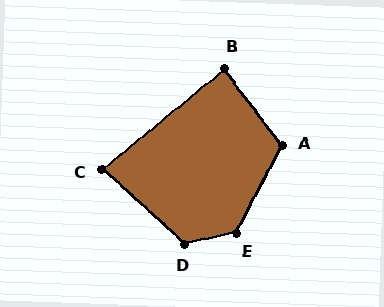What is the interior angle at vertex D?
Approximately 125 degrees (obtuse).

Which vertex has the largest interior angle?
E, at approximately 130 degrees.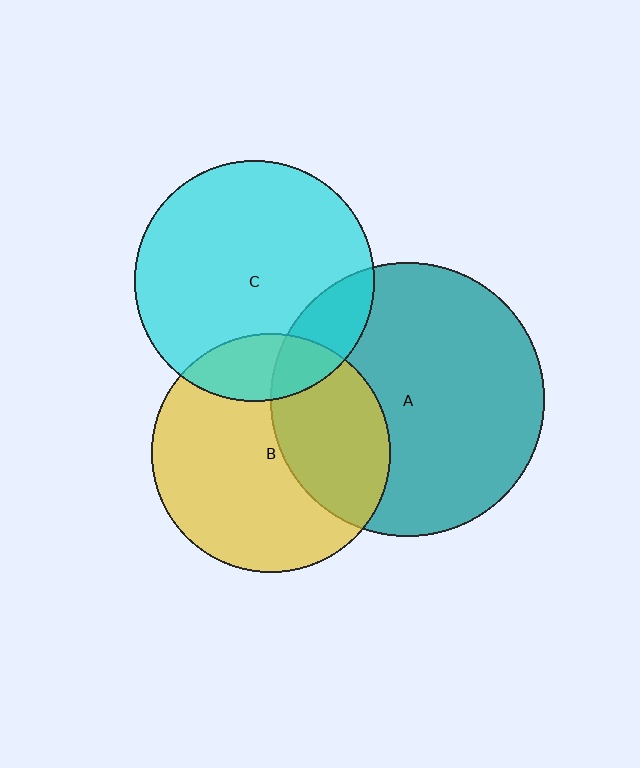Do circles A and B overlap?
Yes.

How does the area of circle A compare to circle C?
Approximately 1.3 times.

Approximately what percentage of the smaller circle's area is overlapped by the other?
Approximately 35%.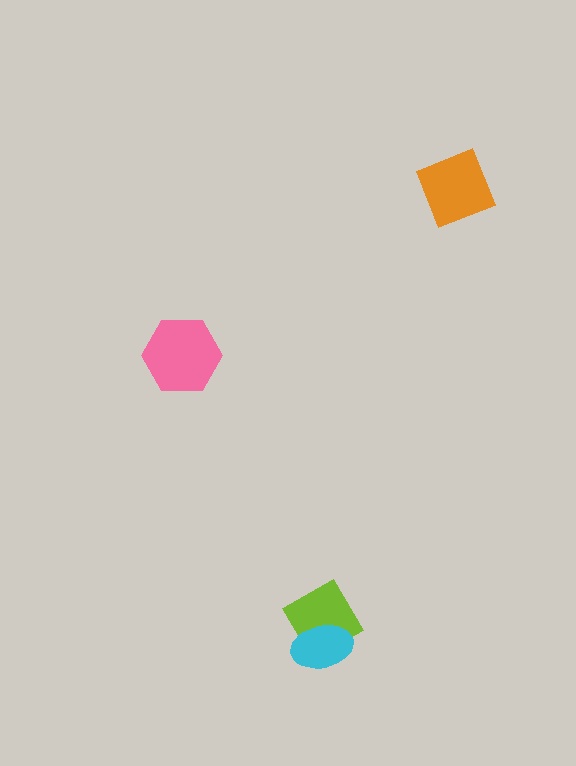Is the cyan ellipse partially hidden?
No, no other shape covers it.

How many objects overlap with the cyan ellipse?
1 object overlaps with the cyan ellipse.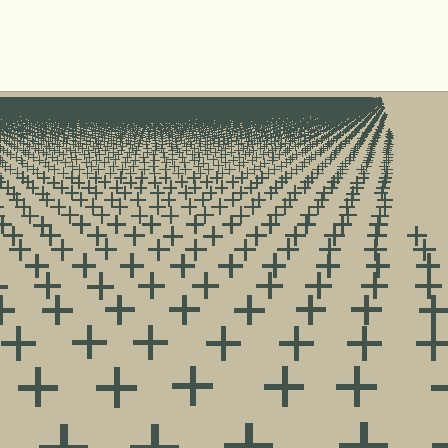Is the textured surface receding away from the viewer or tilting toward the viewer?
The surface is receding away from the viewer. Texture elements get smaller and denser toward the top.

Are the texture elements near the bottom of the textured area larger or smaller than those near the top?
Larger. Near the bottom, elements are closer to the viewer and appear at a bigger on-screen size.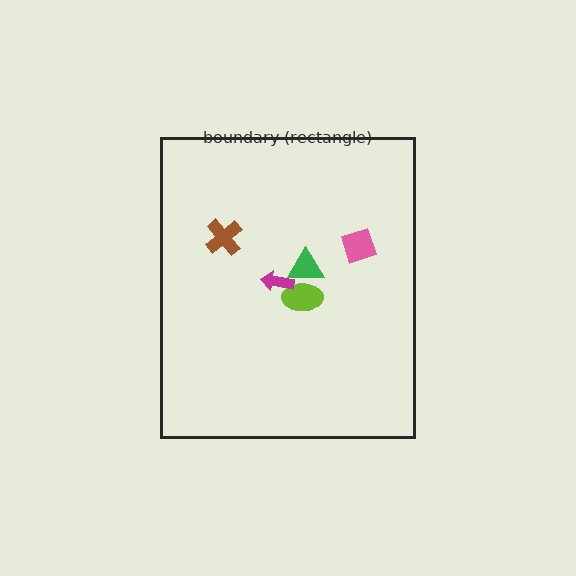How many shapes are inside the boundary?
5 inside, 0 outside.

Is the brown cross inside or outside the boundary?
Inside.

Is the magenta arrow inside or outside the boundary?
Inside.